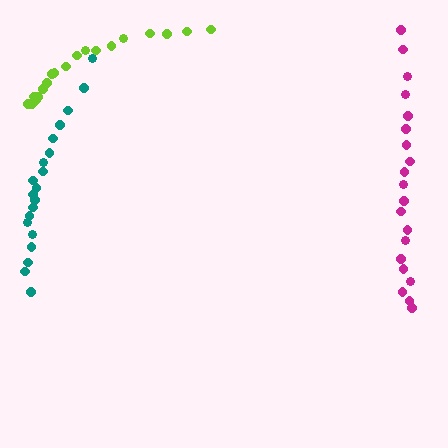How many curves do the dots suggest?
There are 3 distinct paths.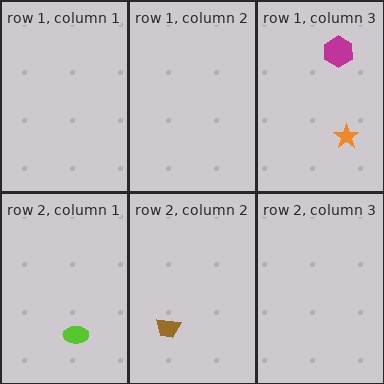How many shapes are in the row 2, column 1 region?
1.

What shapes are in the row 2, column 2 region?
The brown trapezoid.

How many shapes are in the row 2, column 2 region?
1.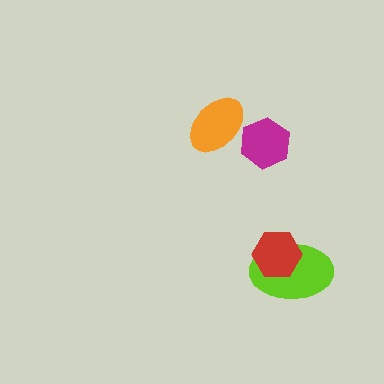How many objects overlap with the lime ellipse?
1 object overlaps with the lime ellipse.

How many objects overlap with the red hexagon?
1 object overlaps with the red hexagon.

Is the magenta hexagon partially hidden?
No, no other shape covers it.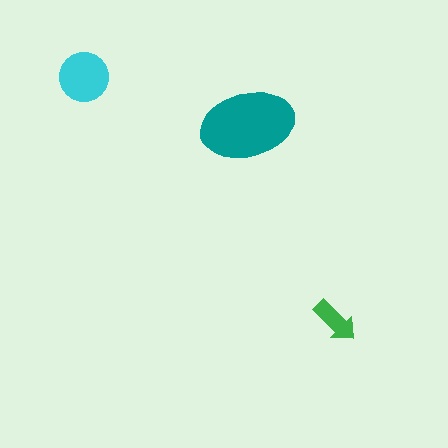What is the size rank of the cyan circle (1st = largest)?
2nd.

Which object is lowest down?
The green arrow is bottommost.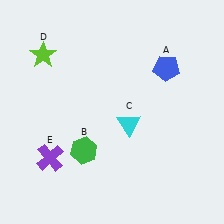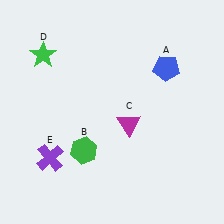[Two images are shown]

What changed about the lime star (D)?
In Image 1, D is lime. In Image 2, it changed to green.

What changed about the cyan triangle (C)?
In Image 1, C is cyan. In Image 2, it changed to magenta.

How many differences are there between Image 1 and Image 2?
There are 2 differences between the two images.